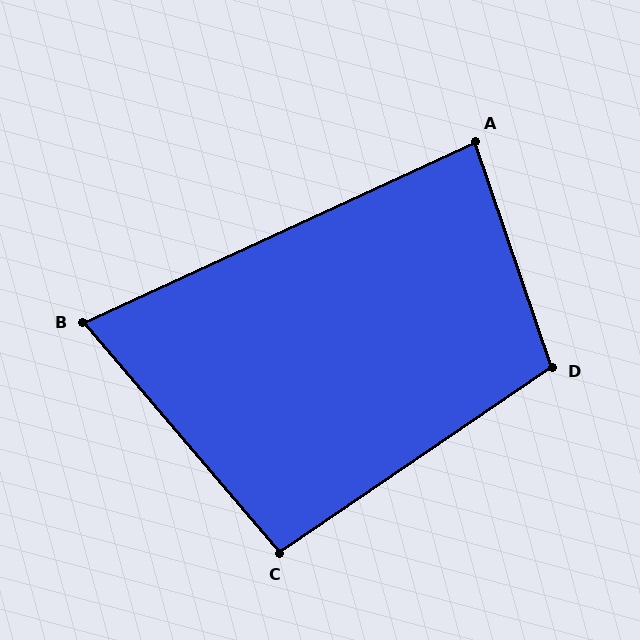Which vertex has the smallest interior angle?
B, at approximately 74 degrees.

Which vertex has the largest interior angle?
D, at approximately 106 degrees.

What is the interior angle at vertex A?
Approximately 84 degrees (acute).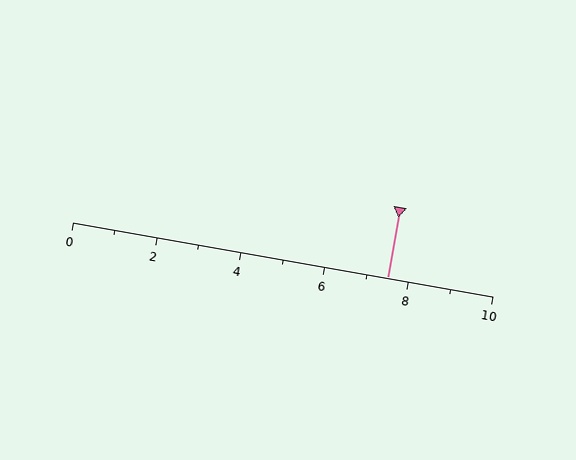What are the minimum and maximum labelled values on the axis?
The axis runs from 0 to 10.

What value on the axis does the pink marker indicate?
The marker indicates approximately 7.5.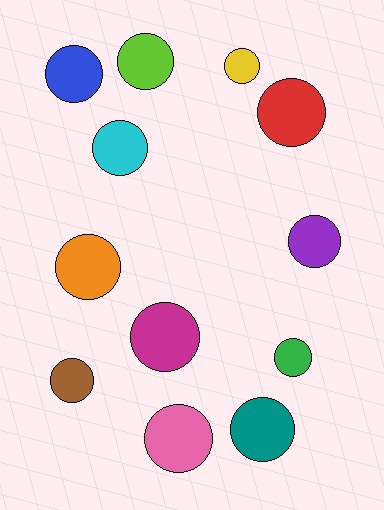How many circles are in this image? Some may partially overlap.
There are 12 circles.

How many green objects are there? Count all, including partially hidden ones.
There is 1 green object.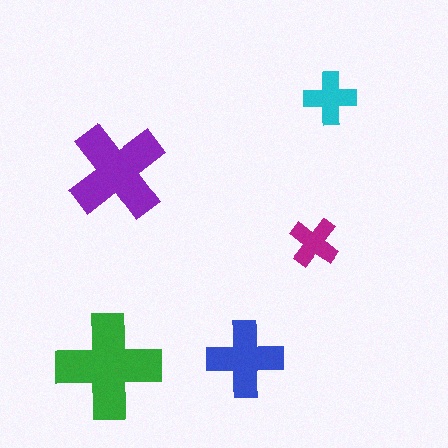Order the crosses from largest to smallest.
the green one, the purple one, the blue one, the cyan one, the magenta one.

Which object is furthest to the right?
The cyan cross is rightmost.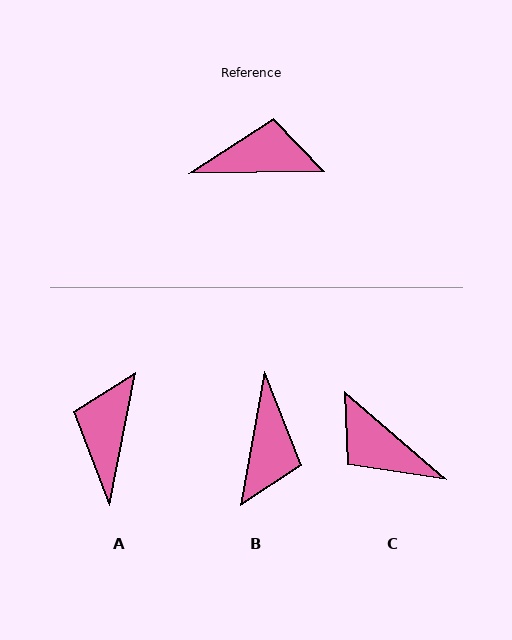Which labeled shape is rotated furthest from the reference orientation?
C, about 138 degrees away.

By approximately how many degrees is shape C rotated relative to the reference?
Approximately 138 degrees counter-clockwise.